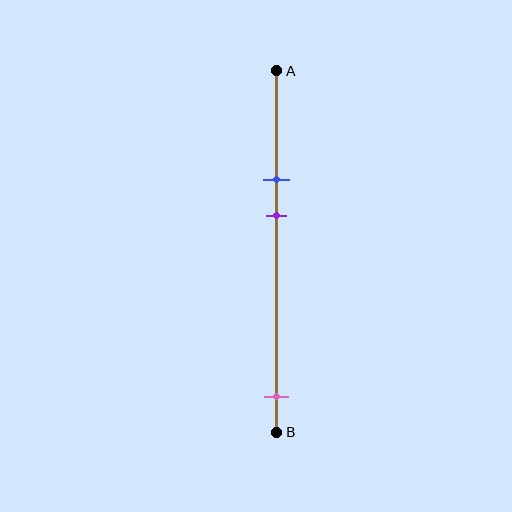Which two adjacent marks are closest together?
The blue and purple marks are the closest adjacent pair.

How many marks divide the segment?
There are 3 marks dividing the segment.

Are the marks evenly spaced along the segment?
No, the marks are not evenly spaced.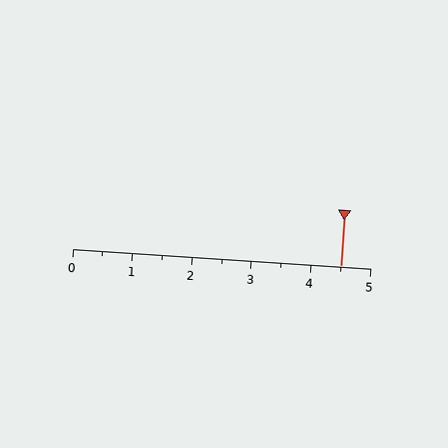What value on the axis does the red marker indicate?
The marker indicates approximately 4.5.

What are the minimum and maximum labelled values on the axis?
The axis runs from 0 to 5.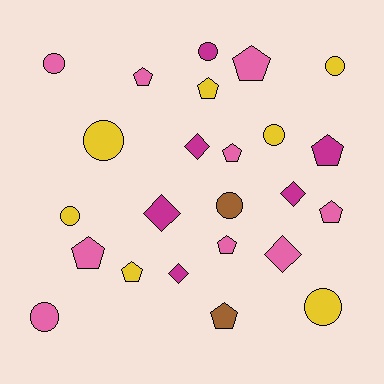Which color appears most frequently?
Pink, with 9 objects.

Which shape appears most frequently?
Pentagon, with 10 objects.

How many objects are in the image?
There are 24 objects.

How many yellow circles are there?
There are 5 yellow circles.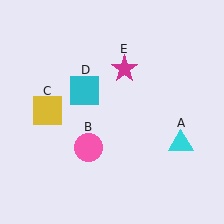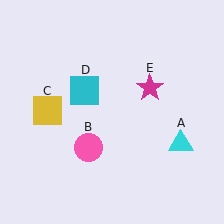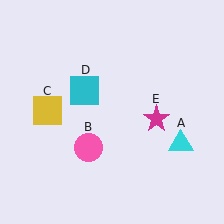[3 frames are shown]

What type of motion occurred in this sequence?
The magenta star (object E) rotated clockwise around the center of the scene.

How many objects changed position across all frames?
1 object changed position: magenta star (object E).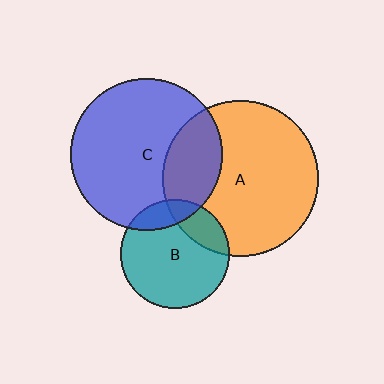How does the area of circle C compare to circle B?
Approximately 2.0 times.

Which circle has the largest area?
Circle A (orange).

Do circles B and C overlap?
Yes.